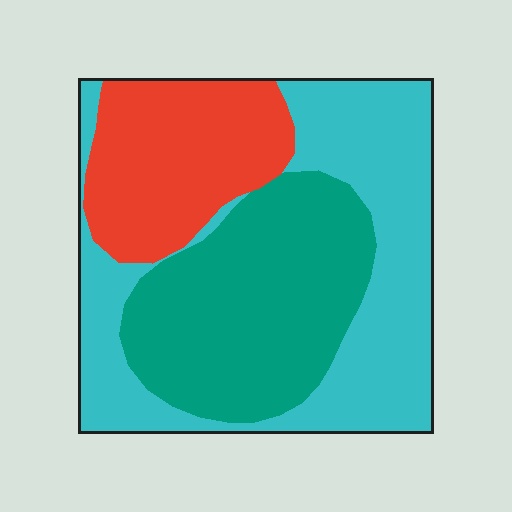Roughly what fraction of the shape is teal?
Teal covers about 35% of the shape.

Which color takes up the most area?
Cyan, at roughly 40%.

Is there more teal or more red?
Teal.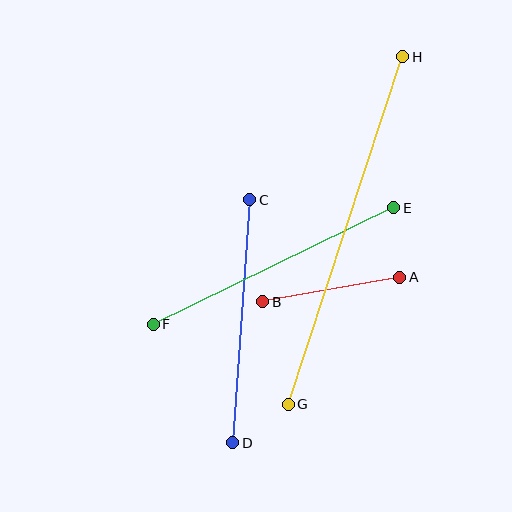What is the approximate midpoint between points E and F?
The midpoint is at approximately (274, 266) pixels.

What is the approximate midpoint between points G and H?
The midpoint is at approximately (345, 230) pixels.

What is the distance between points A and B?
The distance is approximately 139 pixels.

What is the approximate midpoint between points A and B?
The midpoint is at approximately (331, 290) pixels.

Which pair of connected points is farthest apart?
Points G and H are farthest apart.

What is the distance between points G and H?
The distance is approximately 366 pixels.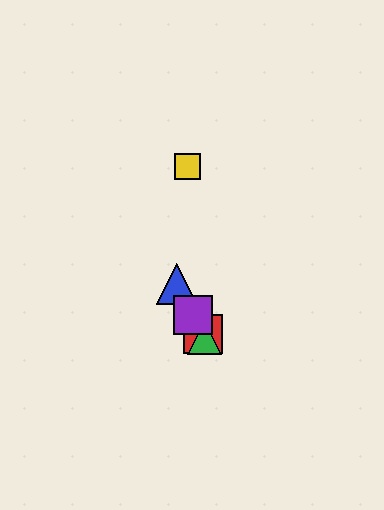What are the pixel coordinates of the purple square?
The purple square is at (193, 315).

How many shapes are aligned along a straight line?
4 shapes (the red square, the blue triangle, the green triangle, the purple square) are aligned along a straight line.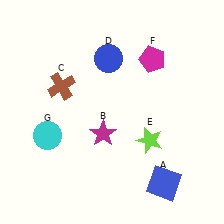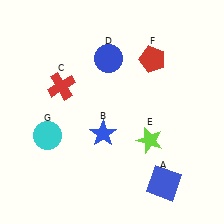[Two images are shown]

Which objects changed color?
B changed from magenta to blue. C changed from brown to red. F changed from magenta to red.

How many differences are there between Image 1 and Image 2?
There are 3 differences between the two images.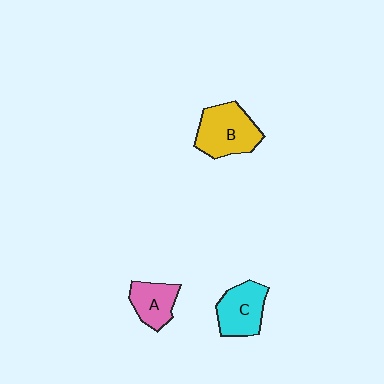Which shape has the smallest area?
Shape A (pink).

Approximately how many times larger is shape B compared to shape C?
Approximately 1.2 times.